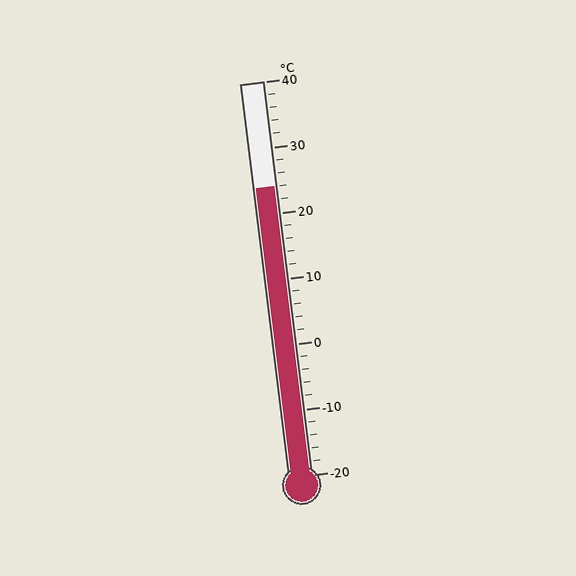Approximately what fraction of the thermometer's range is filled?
The thermometer is filled to approximately 75% of its range.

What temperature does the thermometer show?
The thermometer shows approximately 24°C.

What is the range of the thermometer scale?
The thermometer scale ranges from -20°C to 40°C.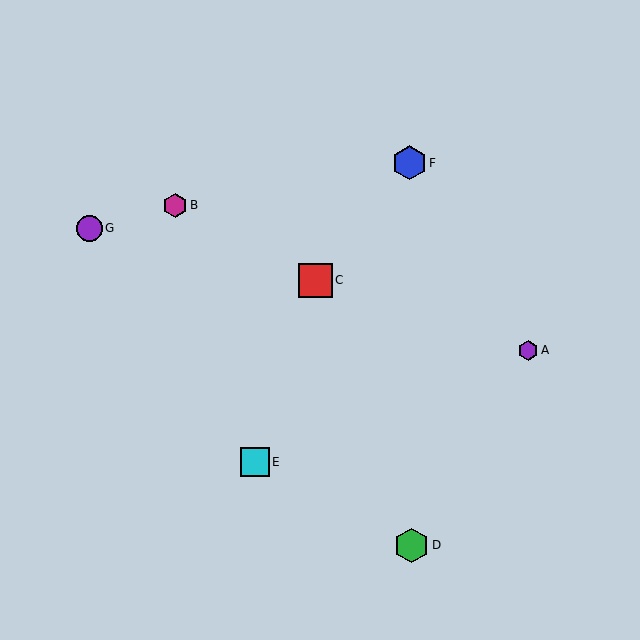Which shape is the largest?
The green hexagon (labeled D) is the largest.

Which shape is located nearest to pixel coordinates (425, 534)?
The green hexagon (labeled D) at (411, 545) is nearest to that location.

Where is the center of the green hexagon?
The center of the green hexagon is at (411, 545).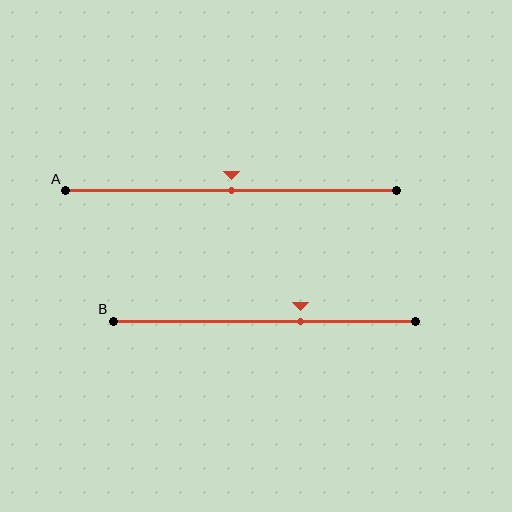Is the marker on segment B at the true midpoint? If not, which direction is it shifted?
No, the marker on segment B is shifted to the right by about 12% of the segment length.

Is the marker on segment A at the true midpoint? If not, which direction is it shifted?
Yes, the marker on segment A is at the true midpoint.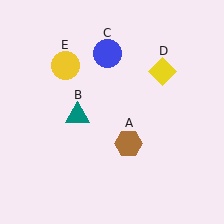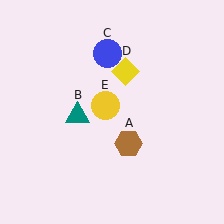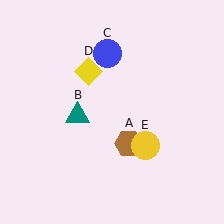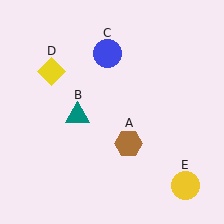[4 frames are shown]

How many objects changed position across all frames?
2 objects changed position: yellow diamond (object D), yellow circle (object E).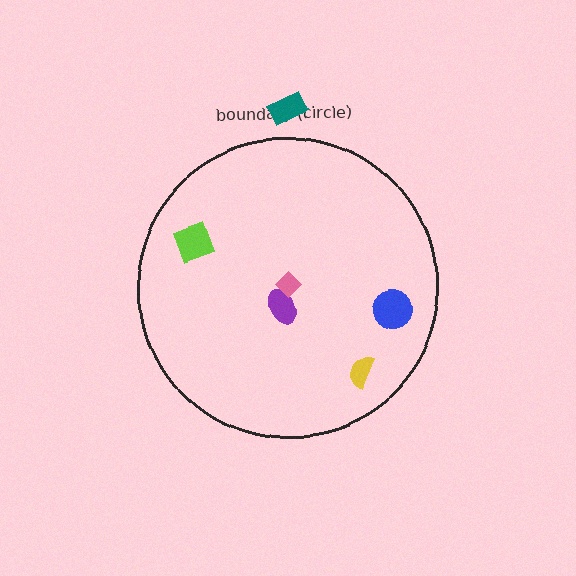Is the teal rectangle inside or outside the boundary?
Outside.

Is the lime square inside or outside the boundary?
Inside.